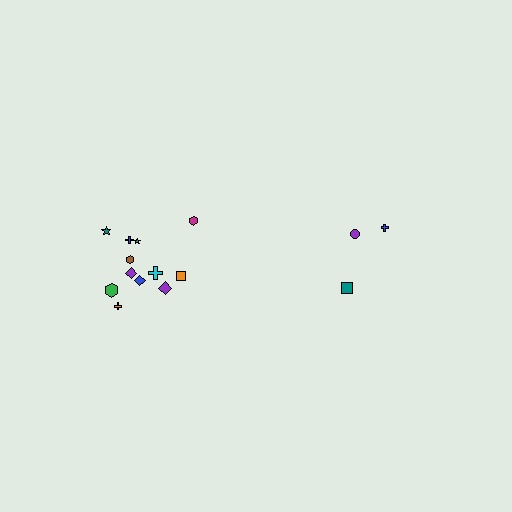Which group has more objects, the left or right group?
The left group.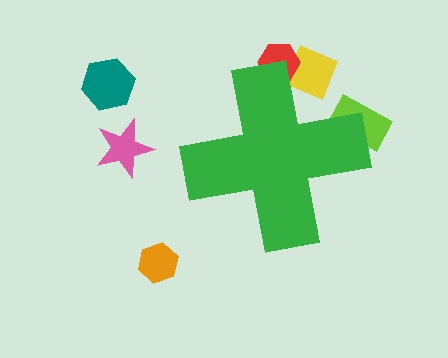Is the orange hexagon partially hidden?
No, the orange hexagon is fully visible.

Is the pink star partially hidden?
No, the pink star is fully visible.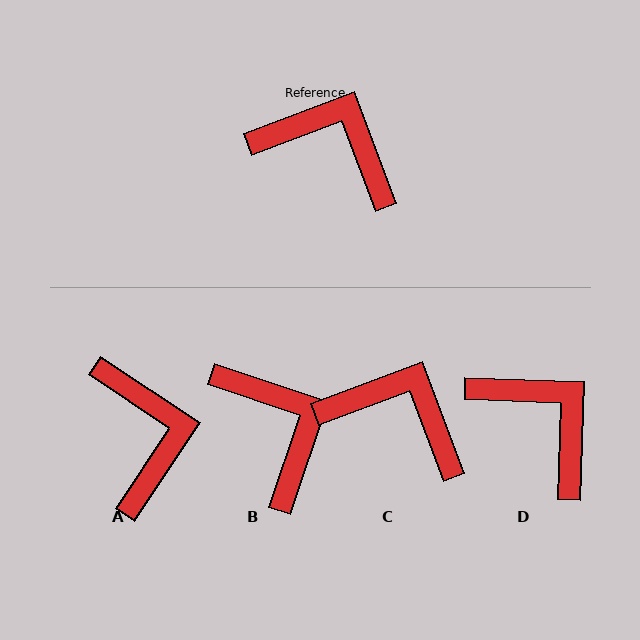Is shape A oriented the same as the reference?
No, it is off by about 54 degrees.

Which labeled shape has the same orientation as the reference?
C.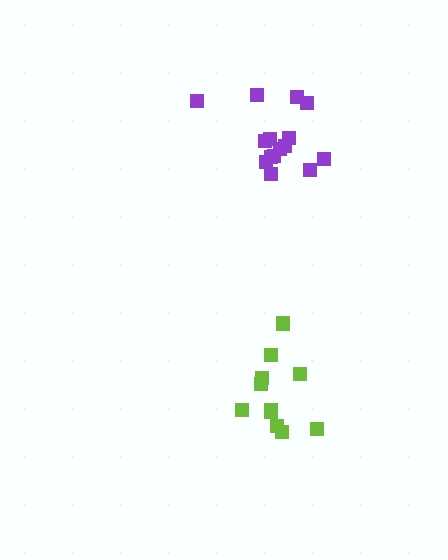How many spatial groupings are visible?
There are 2 spatial groupings.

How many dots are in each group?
Group 1: 11 dots, Group 2: 15 dots (26 total).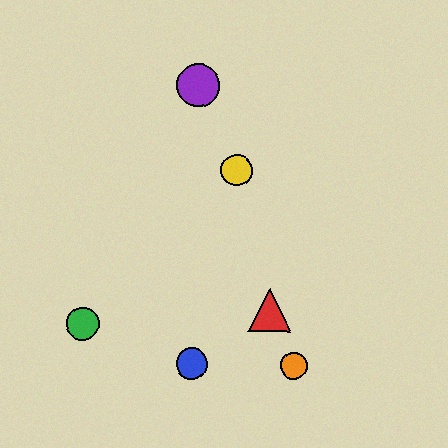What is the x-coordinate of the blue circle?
The blue circle is at x≈192.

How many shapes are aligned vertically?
2 shapes (the blue circle, the purple circle) are aligned vertically.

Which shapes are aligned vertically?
The blue circle, the purple circle are aligned vertically.